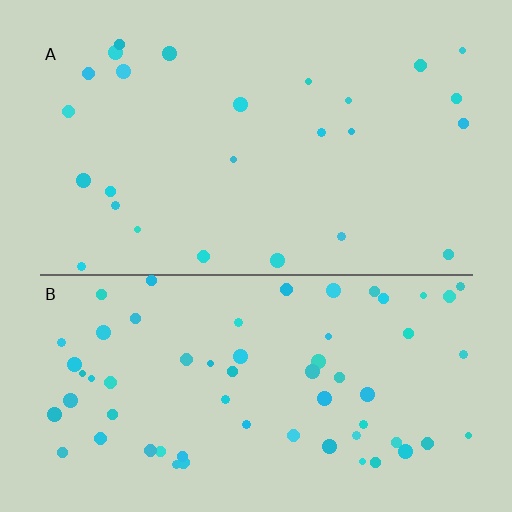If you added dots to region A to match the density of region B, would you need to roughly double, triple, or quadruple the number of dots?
Approximately double.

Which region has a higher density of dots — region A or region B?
B (the bottom).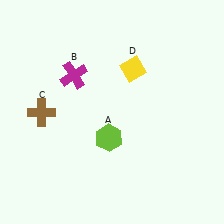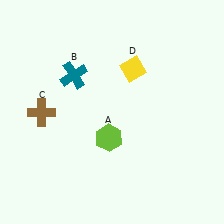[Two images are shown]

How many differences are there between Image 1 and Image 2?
There is 1 difference between the two images.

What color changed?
The cross (B) changed from magenta in Image 1 to teal in Image 2.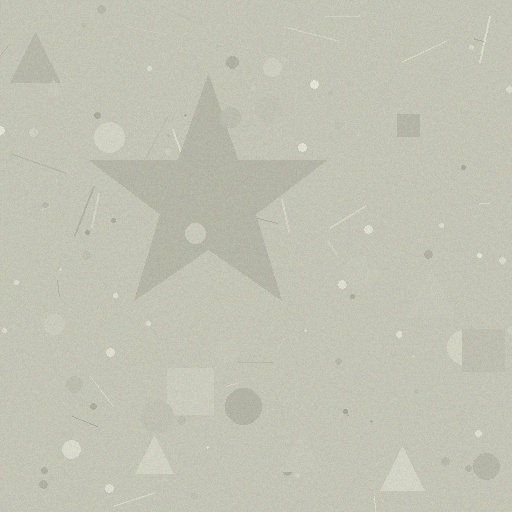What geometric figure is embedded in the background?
A star is embedded in the background.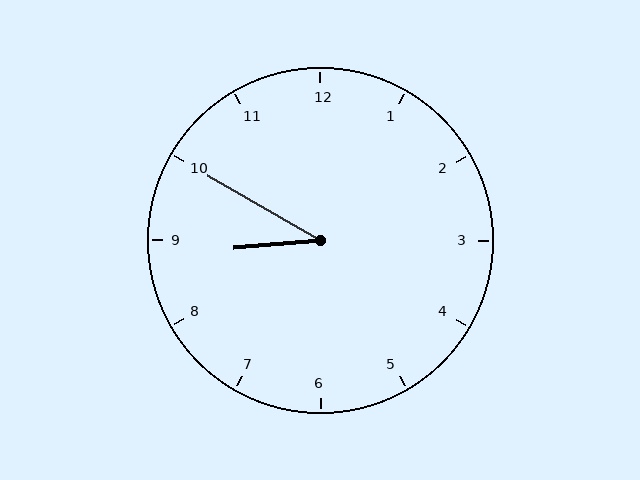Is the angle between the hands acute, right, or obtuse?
It is acute.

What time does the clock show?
8:50.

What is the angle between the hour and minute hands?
Approximately 35 degrees.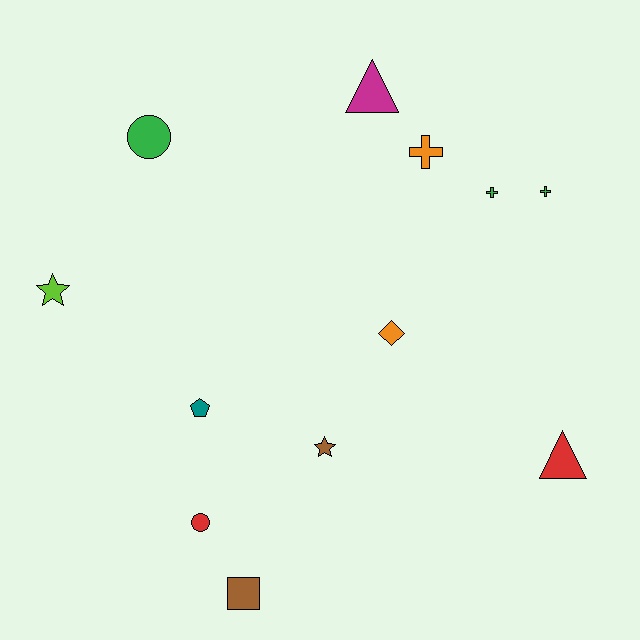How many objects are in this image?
There are 12 objects.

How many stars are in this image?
There are 2 stars.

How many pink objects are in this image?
There are no pink objects.